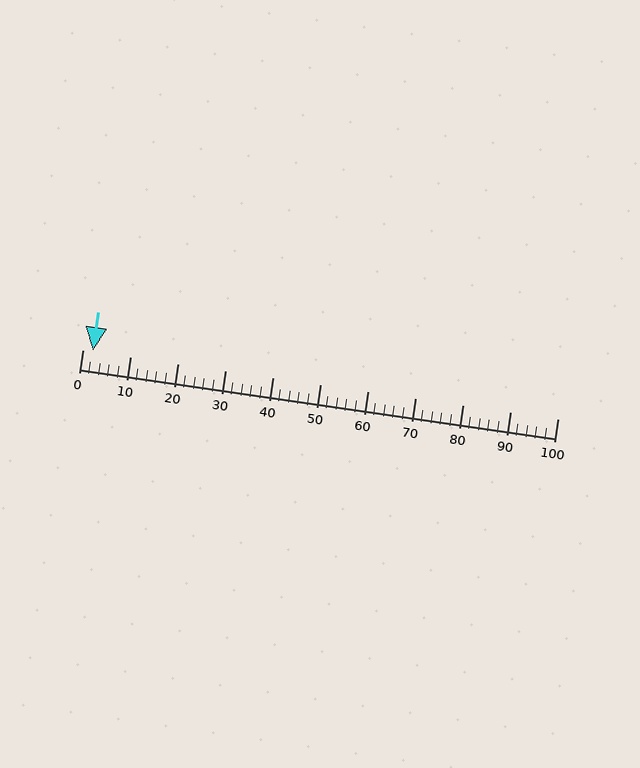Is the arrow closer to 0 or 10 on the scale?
The arrow is closer to 0.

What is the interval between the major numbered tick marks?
The major tick marks are spaced 10 units apart.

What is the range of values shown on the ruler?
The ruler shows values from 0 to 100.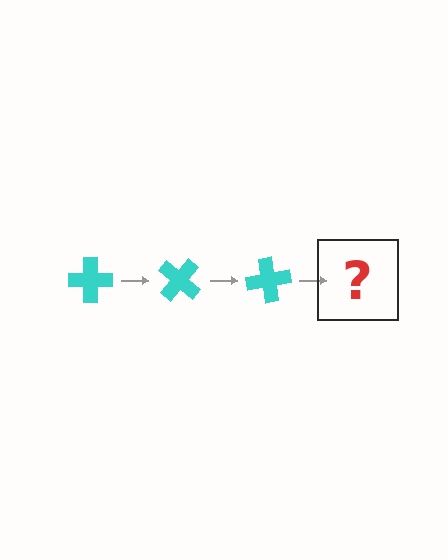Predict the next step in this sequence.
The next step is a cyan cross rotated 120 degrees.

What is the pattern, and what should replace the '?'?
The pattern is that the cross rotates 40 degrees each step. The '?' should be a cyan cross rotated 120 degrees.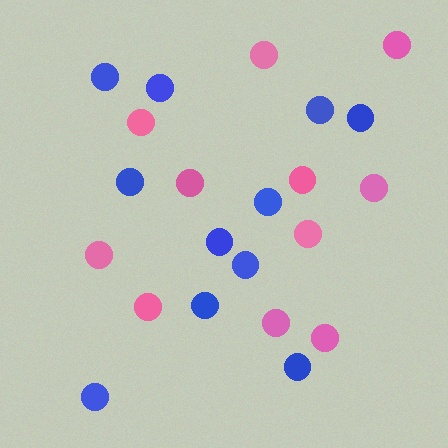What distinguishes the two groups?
There are 2 groups: one group of pink circles (11) and one group of blue circles (11).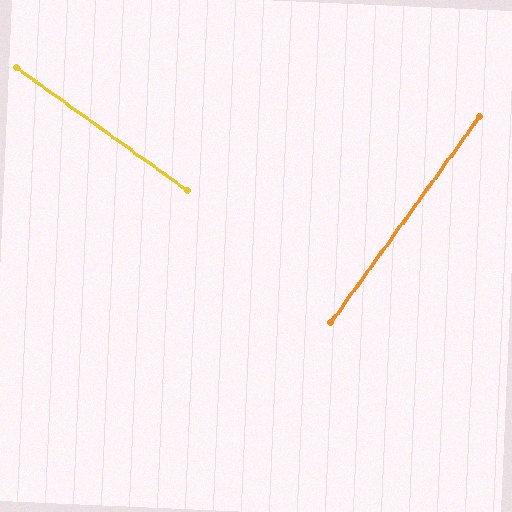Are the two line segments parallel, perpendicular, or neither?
Perpendicular — they meet at approximately 90°.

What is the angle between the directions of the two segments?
Approximately 90 degrees.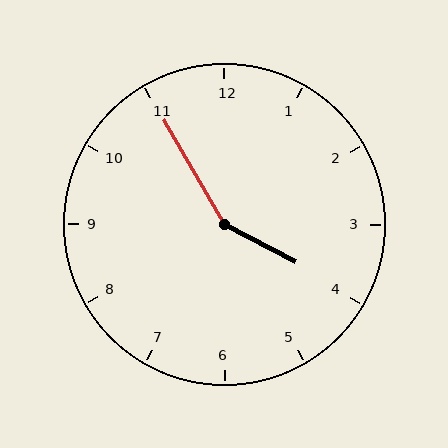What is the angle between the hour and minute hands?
Approximately 148 degrees.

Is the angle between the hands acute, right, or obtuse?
It is obtuse.